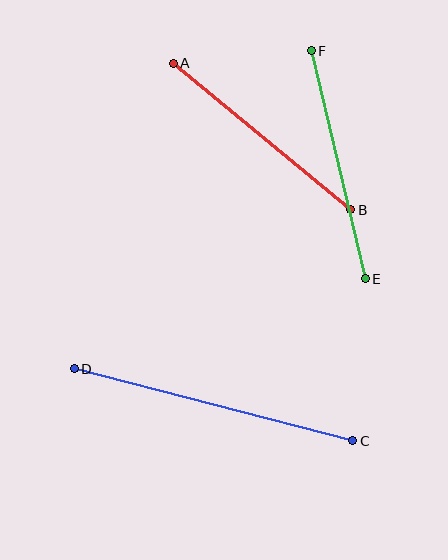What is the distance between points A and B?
The distance is approximately 230 pixels.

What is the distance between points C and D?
The distance is approximately 287 pixels.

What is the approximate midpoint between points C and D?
The midpoint is at approximately (213, 405) pixels.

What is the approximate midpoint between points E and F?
The midpoint is at approximately (338, 165) pixels.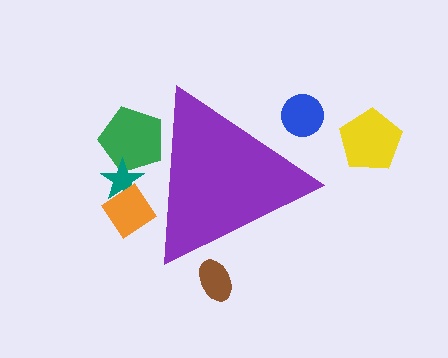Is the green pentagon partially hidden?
Yes, the green pentagon is partially hidden behind the purple triangle.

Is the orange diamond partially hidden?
Yes, the orange diamond is partially hidden behind the purple triangle.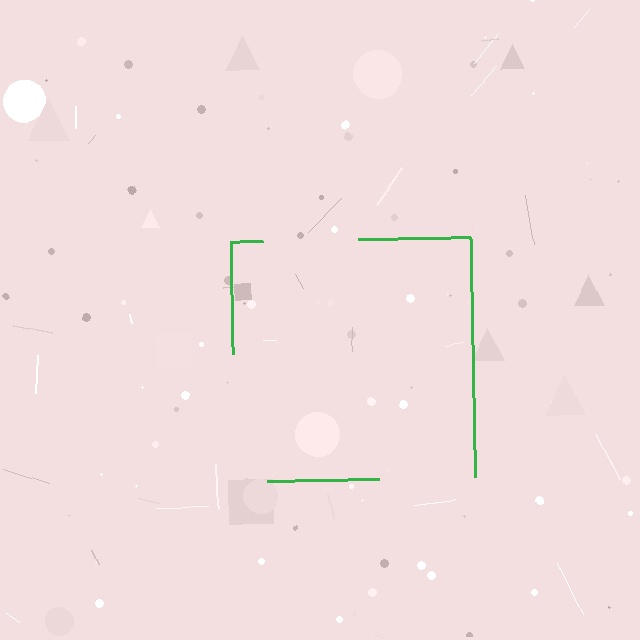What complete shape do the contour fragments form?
The contour fragments form a square.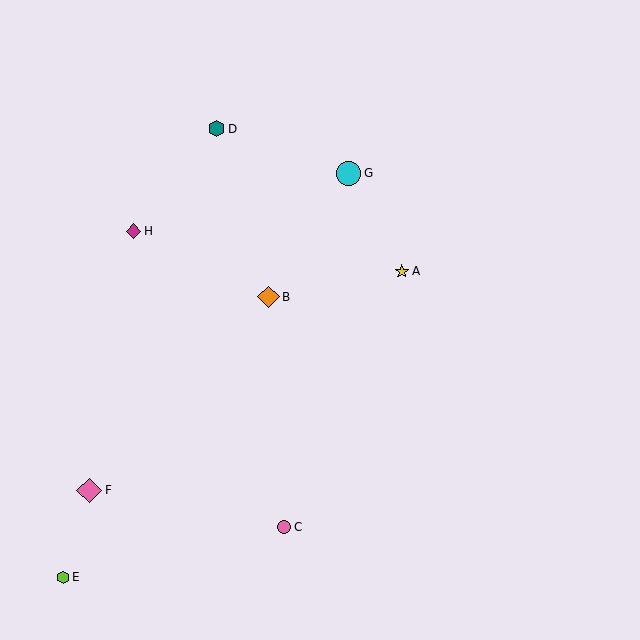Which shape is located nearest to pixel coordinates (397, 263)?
The yellow star (labeled A) at (402, 271) is nearest to that location.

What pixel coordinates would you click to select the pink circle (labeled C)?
Click at (284, 527) to select the pink circle C.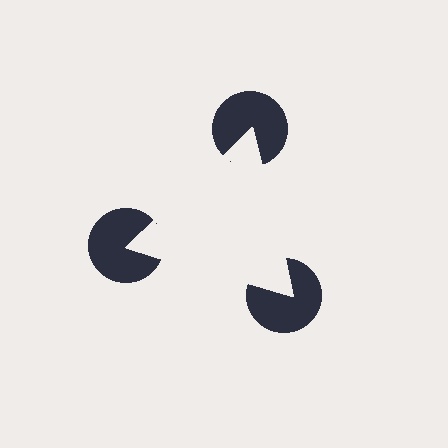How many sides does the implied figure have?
3 sides.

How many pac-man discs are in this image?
There are 3 — one at each vertex of the illusory triangle.